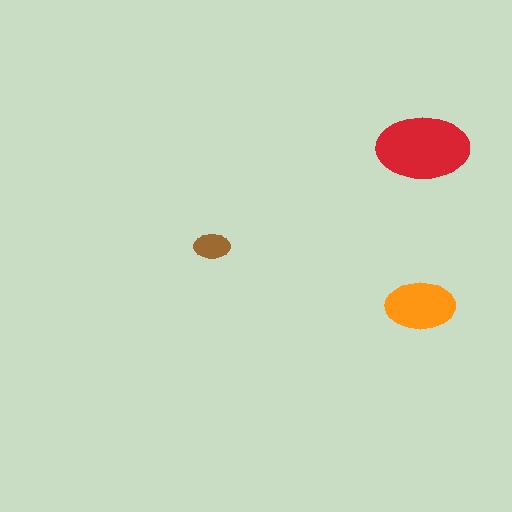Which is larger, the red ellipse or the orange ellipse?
The red one.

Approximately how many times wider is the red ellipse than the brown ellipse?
About 2.5 times wider.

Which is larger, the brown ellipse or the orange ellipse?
The orange one.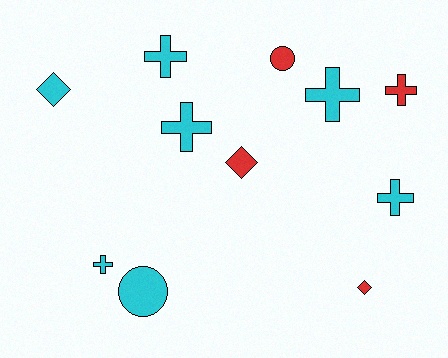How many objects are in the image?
There are 11 objects.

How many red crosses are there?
There is 1 red cross.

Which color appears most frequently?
Cyan, with 7 objects.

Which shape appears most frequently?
Cross, with 6 objects.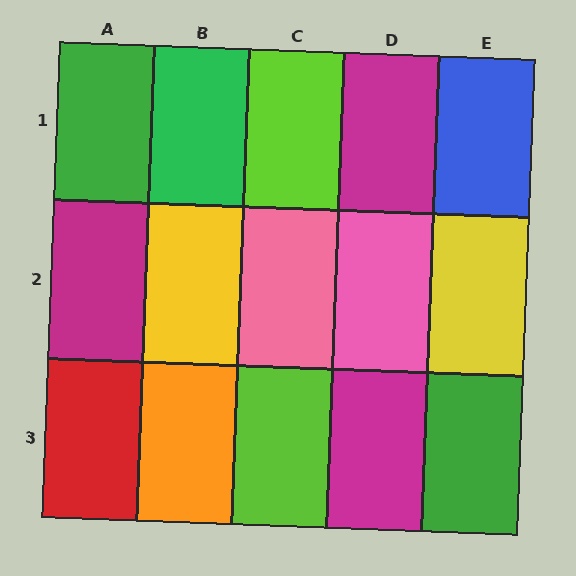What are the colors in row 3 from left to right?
Red, orange, lime, magenta, green.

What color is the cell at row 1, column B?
Green.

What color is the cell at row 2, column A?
Magenta.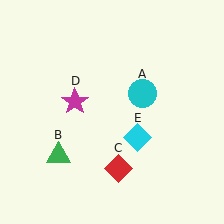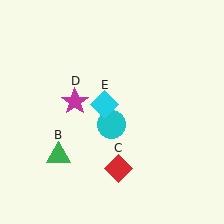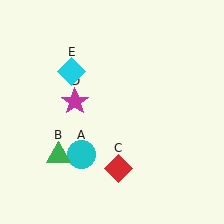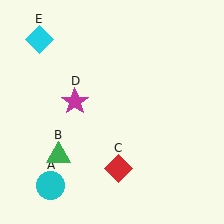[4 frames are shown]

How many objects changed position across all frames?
2 objects changed position: cyan circle (object A), cyan diamond (object E).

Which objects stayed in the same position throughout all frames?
Green triangle (object B) and red diamond (object C) and magenta star (object D) remained stationary.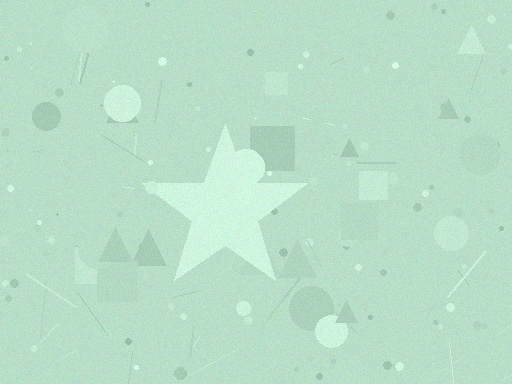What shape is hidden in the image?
A star is hidden in the image.